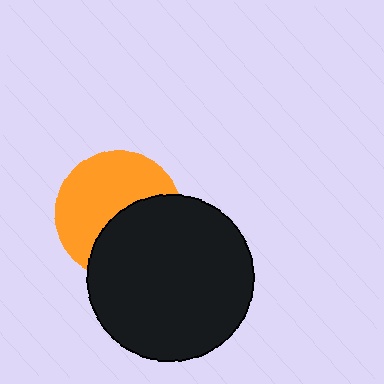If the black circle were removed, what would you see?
You would see the complete orange circle.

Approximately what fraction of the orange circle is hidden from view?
Roughly 43% of the orange circle is hidden behind the black circle.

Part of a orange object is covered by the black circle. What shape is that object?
It is a circle.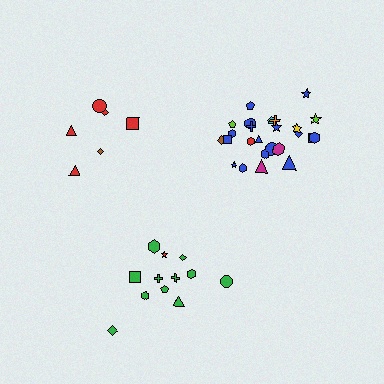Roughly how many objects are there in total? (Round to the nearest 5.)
Roughly 45 objects in total.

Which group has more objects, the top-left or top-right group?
The top-right group.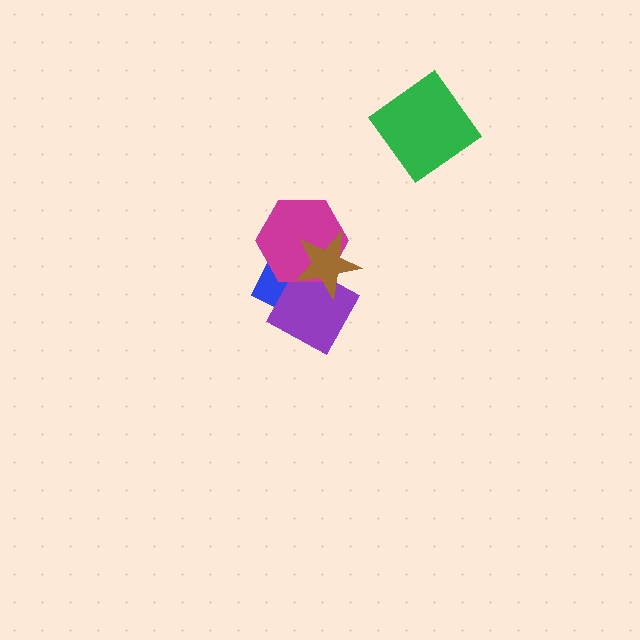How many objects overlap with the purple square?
3 objects overlap with the purple square.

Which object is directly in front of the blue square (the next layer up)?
The purple square is directly in front of the blue square.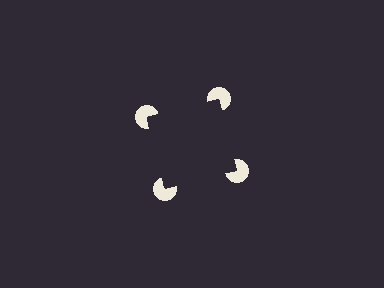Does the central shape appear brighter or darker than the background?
It typically appears slightly darker than the background, even though no actual brightness change is drawn.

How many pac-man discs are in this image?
There are 4 — one at each vertex of the illusory square.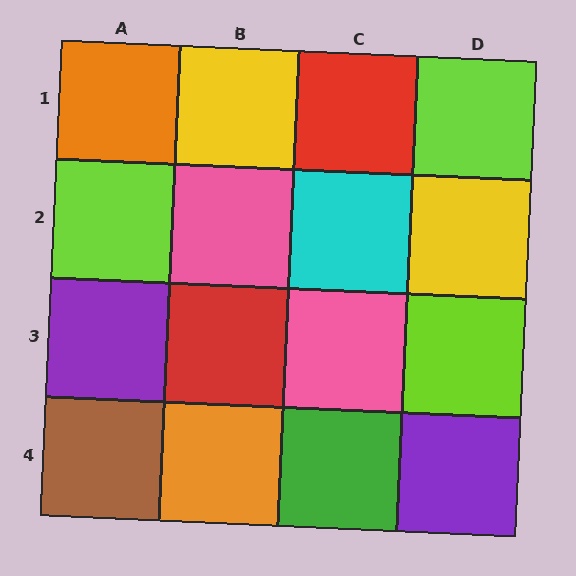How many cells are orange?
2 cells are orange.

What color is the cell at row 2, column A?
Lime.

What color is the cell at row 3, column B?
Red.